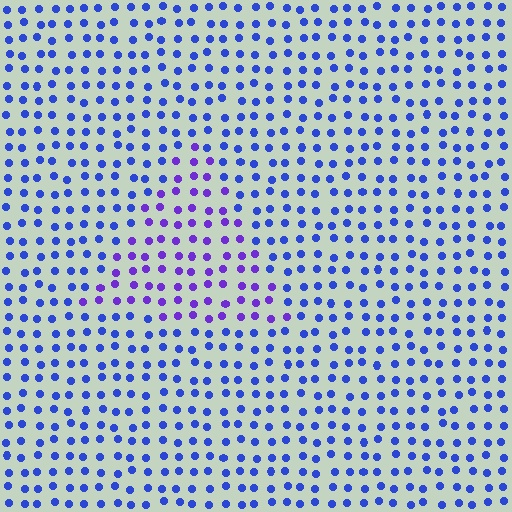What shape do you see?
I see a triangle.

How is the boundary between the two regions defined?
The boundary is defined purely by a slight shift in hue (about 35 degrees). Spacing, size, and orientation are identical on both sides.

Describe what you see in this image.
The image is filled with small blue elements in a uniform arrangement. A triangle-shaped region is visible where the elements are tinted to a slightly different hue, forming a subtle color boundary.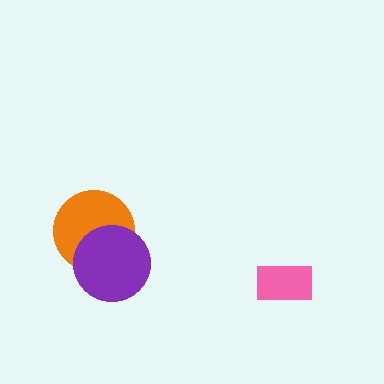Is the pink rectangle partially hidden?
No, no other shape covers it.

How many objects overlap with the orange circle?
1 object overlaps with the orange circle.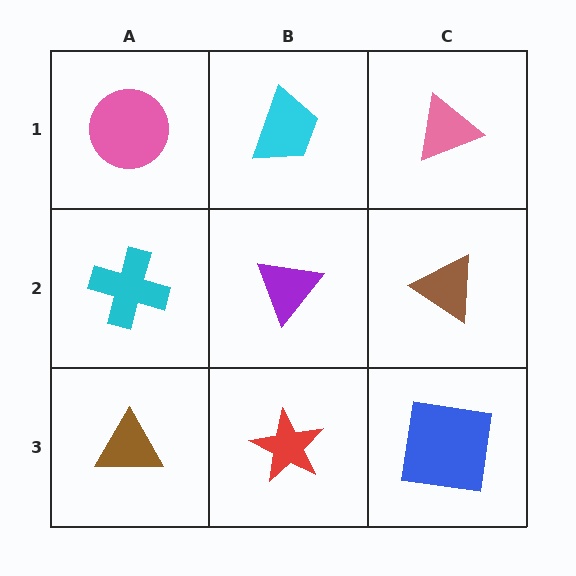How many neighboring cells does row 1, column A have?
2.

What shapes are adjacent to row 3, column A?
A cyan cross (row 2, column A), a red star (row 3, column B).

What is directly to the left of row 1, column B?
A pink circle.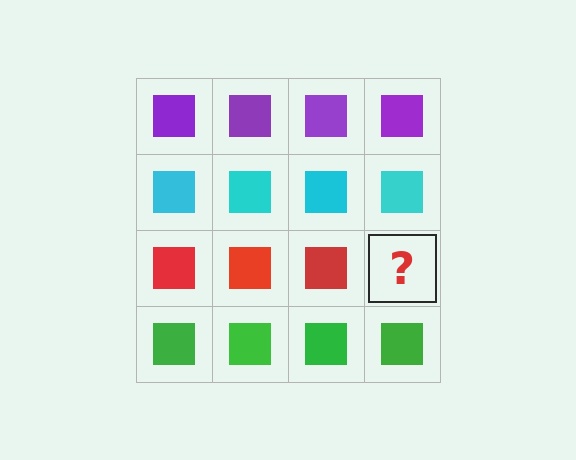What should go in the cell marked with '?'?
The missing cell should contain a red square.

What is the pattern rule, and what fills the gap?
The rule is that each row has a consistent color. The gap should be filled with a red square.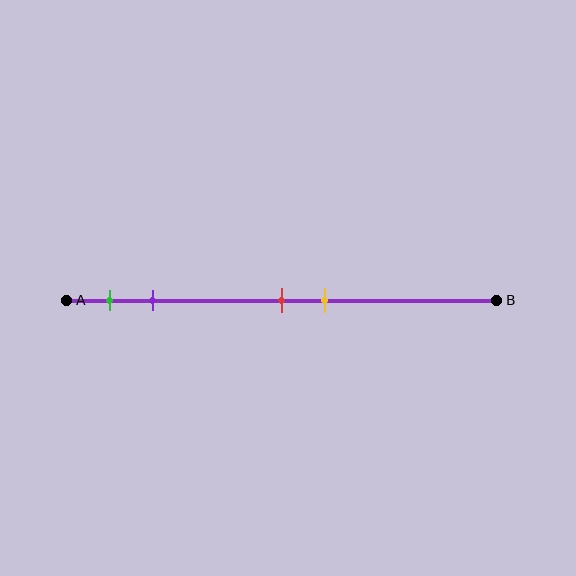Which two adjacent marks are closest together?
The red and yellow marks are the closest adjacent pair.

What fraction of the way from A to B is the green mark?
The green mark is approximately 10% (0.1) of the way from A to B.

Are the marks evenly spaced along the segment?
No, the marks are not evenly spaced.